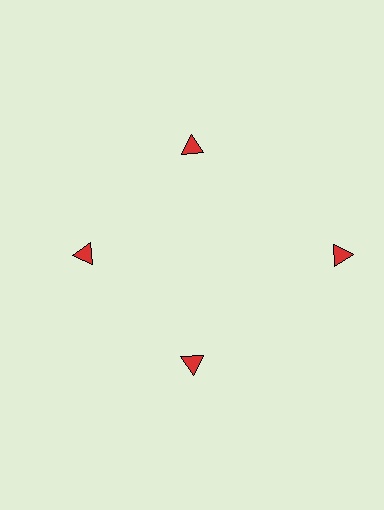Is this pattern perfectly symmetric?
No. The 4 red triangles are arranged in a ring, but one element near the 3 o'clock position is pushed outward from the center, breaking the 4-fold rotational symmetry.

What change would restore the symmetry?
The symmetry would be restored by moving it inward, back onto the ring so that all 4 triangles sit at equal angles and equal distance from the center.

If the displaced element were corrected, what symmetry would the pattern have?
It would have 4-fold rotational symmetry — the pattern would map onto itself every 90 degrees.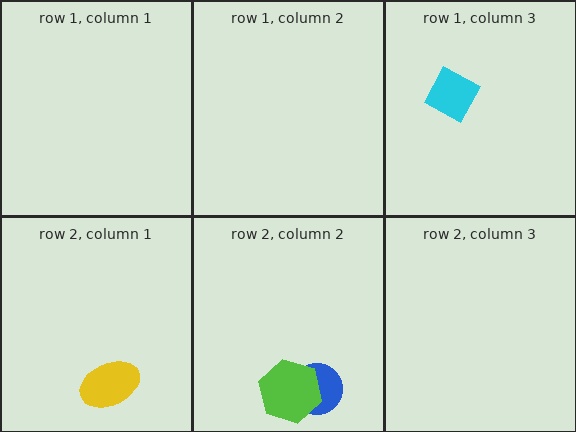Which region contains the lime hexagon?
The row 2, column 2 region.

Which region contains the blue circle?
The row 2, column 2 region.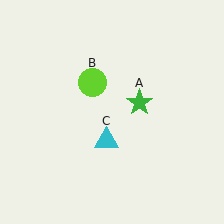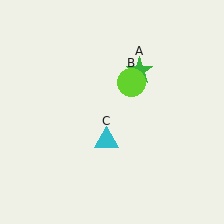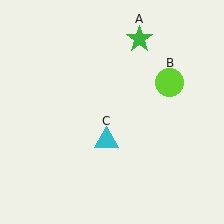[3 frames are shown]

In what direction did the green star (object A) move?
The green star (object A) moved up.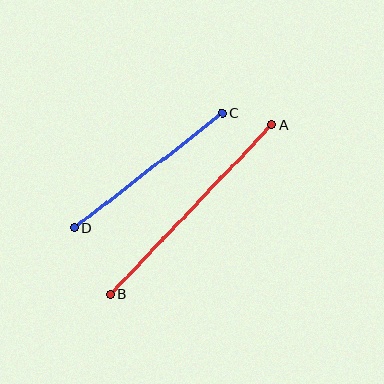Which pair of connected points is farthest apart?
Points A and B are farthest apart.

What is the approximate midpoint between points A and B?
The midpoint is at approximately (191, 209) pixels.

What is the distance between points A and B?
The distance is approximately 234 pixels.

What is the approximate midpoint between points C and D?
The midpoint is at approximately (149, 170) pixels.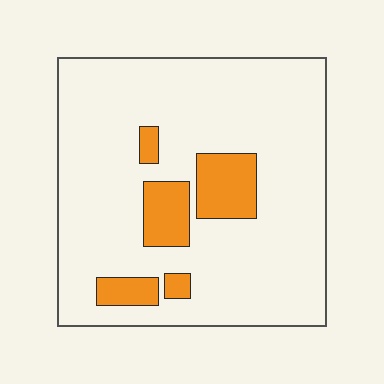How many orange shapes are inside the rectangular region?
5.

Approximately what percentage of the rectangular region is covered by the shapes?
Approximately 15%.